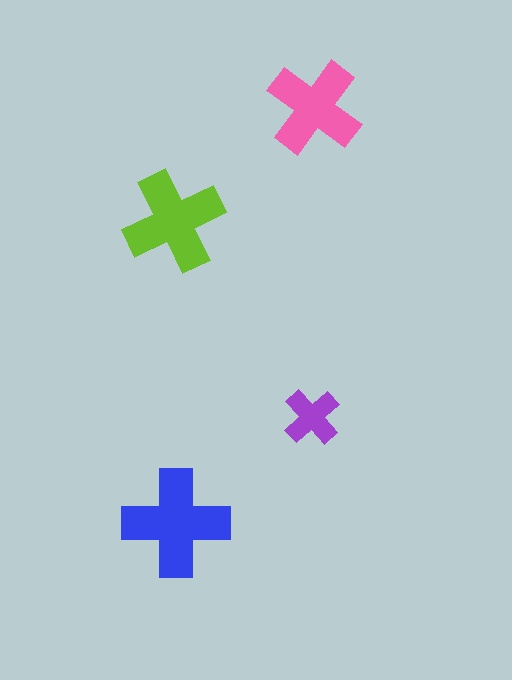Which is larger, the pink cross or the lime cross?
The lime one.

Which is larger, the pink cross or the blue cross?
The blue one.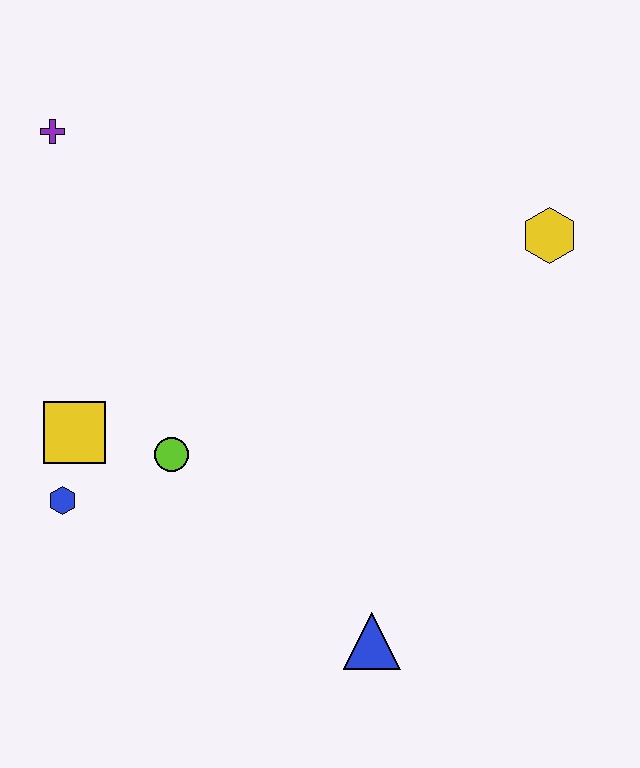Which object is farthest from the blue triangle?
The purple cross is farthest from the blue triangle.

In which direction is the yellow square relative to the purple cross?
The yellow square is below the purple cross.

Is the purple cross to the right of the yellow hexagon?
No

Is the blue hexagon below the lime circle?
Yes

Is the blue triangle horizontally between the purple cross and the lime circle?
No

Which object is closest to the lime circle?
The yellow square is closest to the lime circle.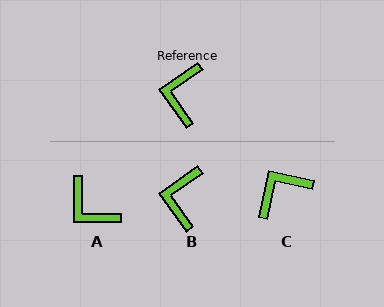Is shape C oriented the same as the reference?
No, it is off by about 47 degrees.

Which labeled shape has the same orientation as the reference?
B.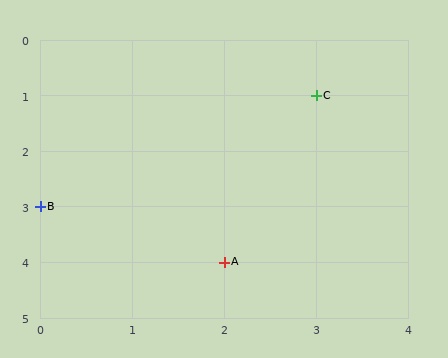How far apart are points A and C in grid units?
Points A and C are 1 column and 3 rows apart (about 3.2 grid units diagonally).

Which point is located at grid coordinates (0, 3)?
Point B is at (0, 3).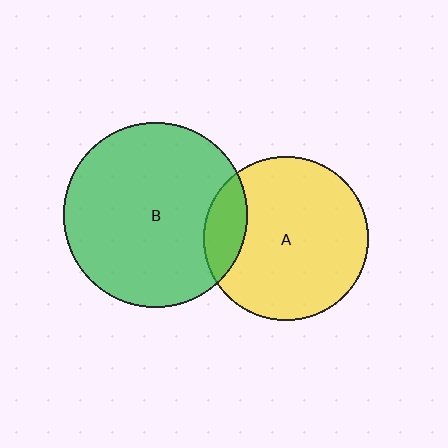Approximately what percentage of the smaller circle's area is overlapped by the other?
Approximately 15%.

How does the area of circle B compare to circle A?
Approximately 1.3 times.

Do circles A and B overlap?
Yes.